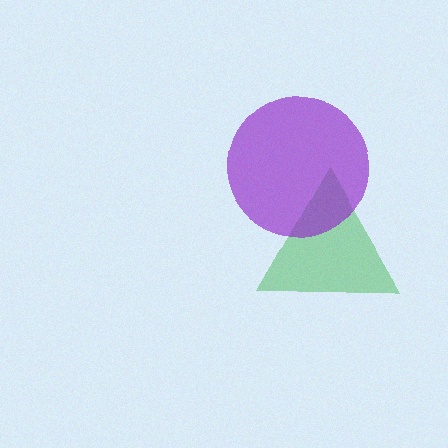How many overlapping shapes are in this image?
There are 2 overlapping shapes in the image.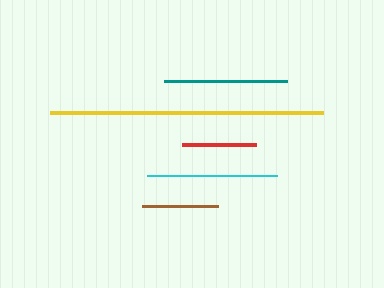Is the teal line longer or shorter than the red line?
The teal line is longer than the red line.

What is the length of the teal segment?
The teal segment is approximately 124 pixels long.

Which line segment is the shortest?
The red line is the shortest at approximately 74 pixels.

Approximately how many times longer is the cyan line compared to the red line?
The cyan line is approximately 1.8 times the length of the red line.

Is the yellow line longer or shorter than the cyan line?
The yellow line is longer than the cyan line.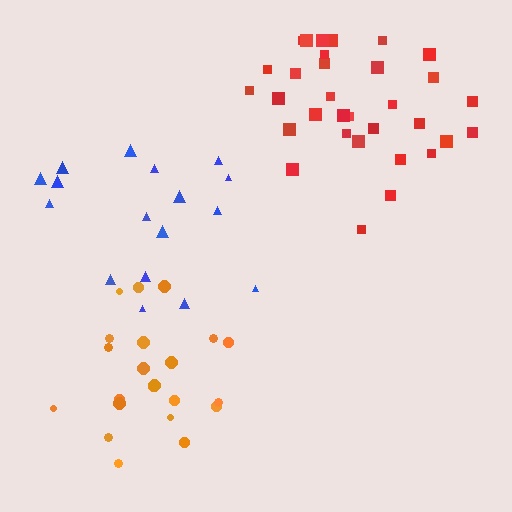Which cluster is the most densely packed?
Red.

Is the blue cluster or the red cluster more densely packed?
Red.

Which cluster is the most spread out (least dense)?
Blue.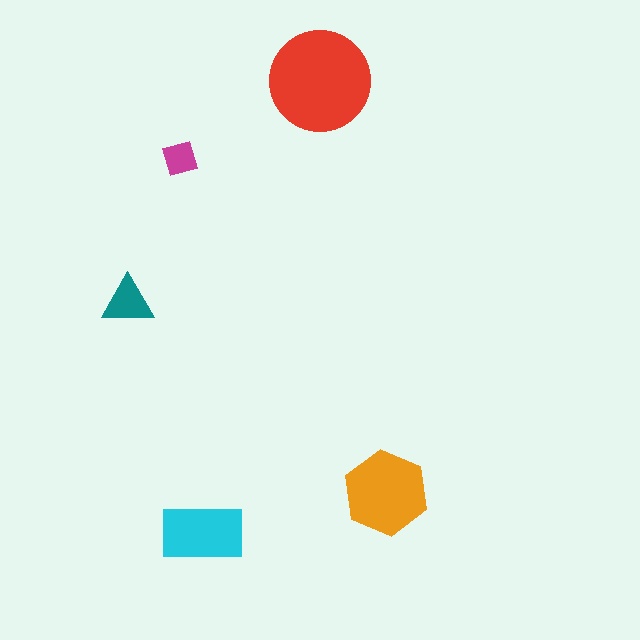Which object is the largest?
The red circle.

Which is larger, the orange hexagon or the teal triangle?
The orange hexagon.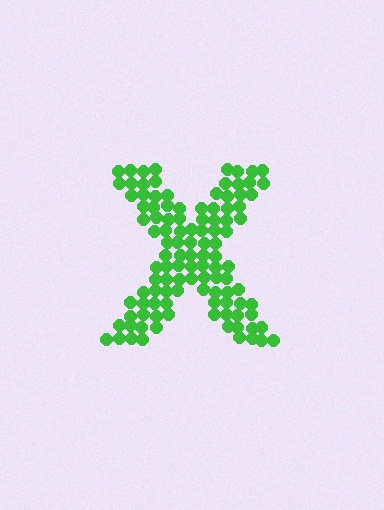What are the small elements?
The small elements are circles.